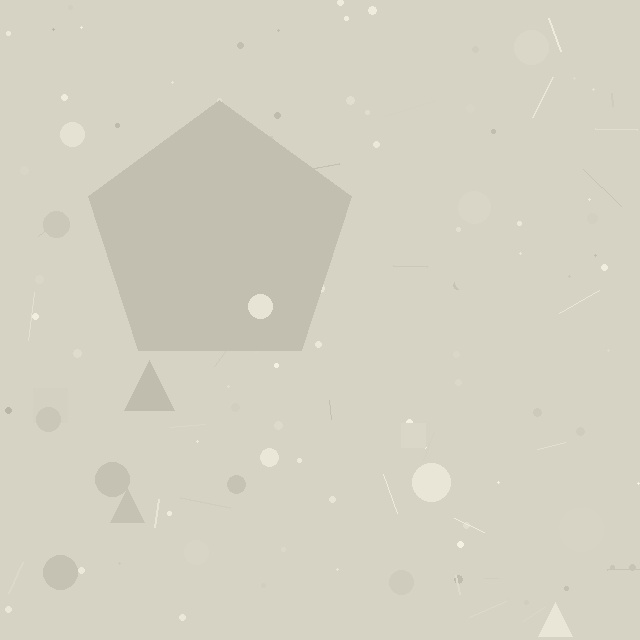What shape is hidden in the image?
A pentagon is hidden in the image.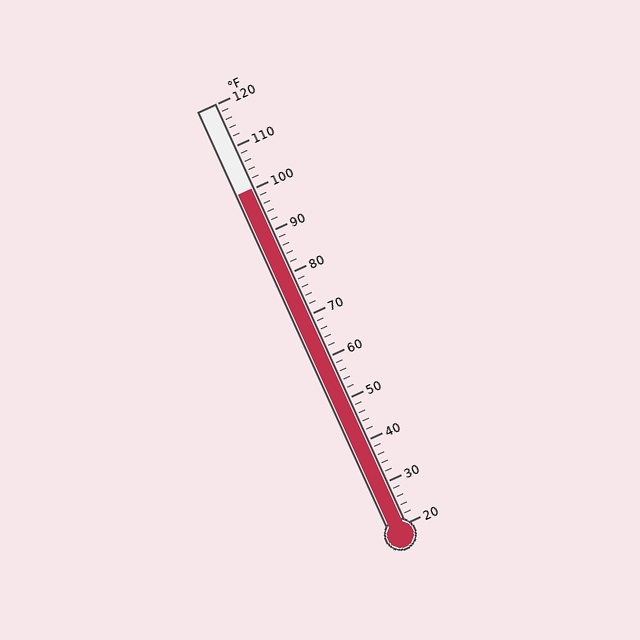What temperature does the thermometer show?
The thermometer shows approximately 100°F.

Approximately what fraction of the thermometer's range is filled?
The thermometer is filled to approximately 80% of its range.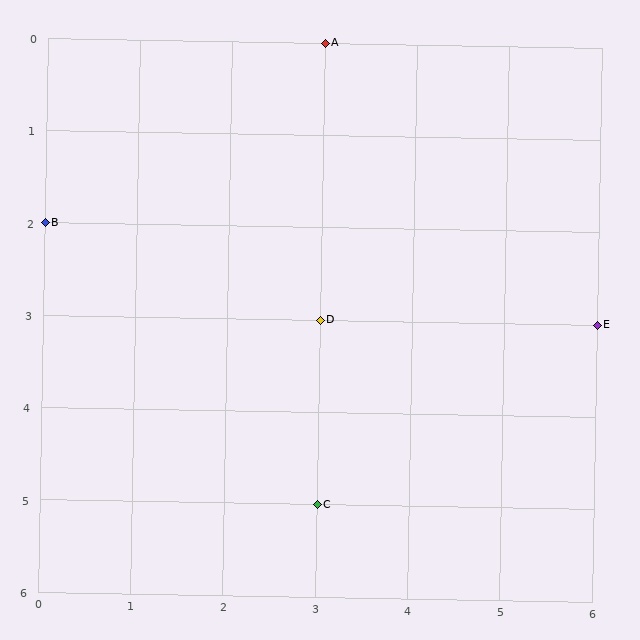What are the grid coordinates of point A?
Point A is at grid coordinates (3, 0).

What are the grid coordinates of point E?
Point E is at grid coordinates (6, 3).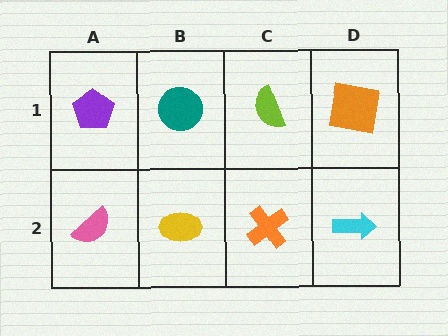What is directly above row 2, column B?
A teal circle.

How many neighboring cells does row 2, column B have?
3.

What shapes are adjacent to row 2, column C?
A lime semicircle (row 1, column C), a yellow ellipse (row 2, column B), a cyan arrow (row 2, column D).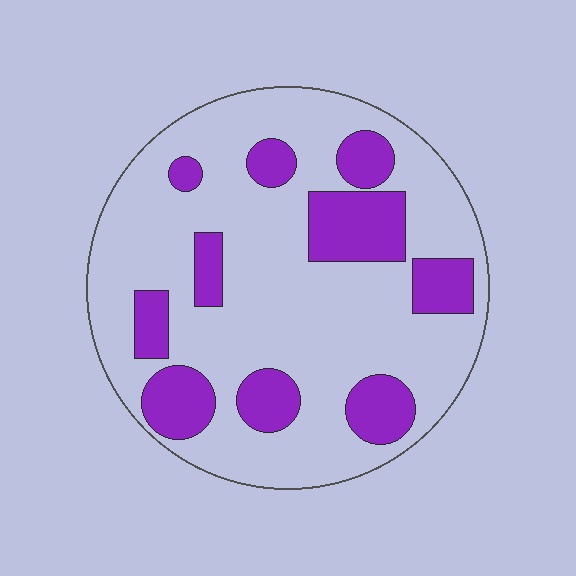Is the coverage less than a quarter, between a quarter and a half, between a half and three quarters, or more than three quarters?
Between a quarter and a half.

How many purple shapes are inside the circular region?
10.